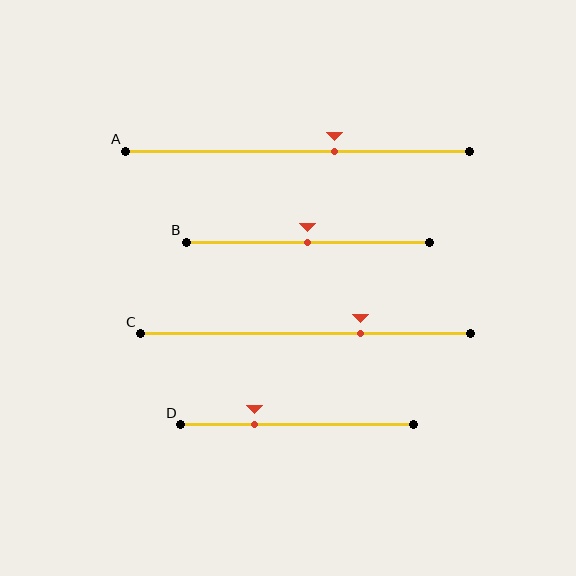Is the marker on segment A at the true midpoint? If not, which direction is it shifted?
No, the marker on segment A is shifted to the right by about 11% of the segment length.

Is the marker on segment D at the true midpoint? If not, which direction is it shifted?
No, the marker on segment D is shifted to the left by about 19% of the segment length.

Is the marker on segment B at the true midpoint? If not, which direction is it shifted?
Yes, the marker on segment B is at the true midpoint.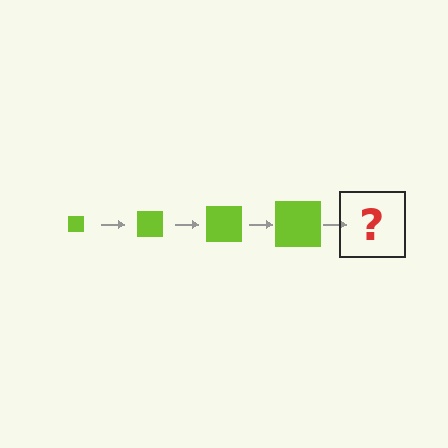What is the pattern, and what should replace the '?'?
The pattern is that the square gets progressively larger each step. The '?' should be a lime square, larger than the previous one.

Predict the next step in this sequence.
The next step is a lime square, larger than the previous one.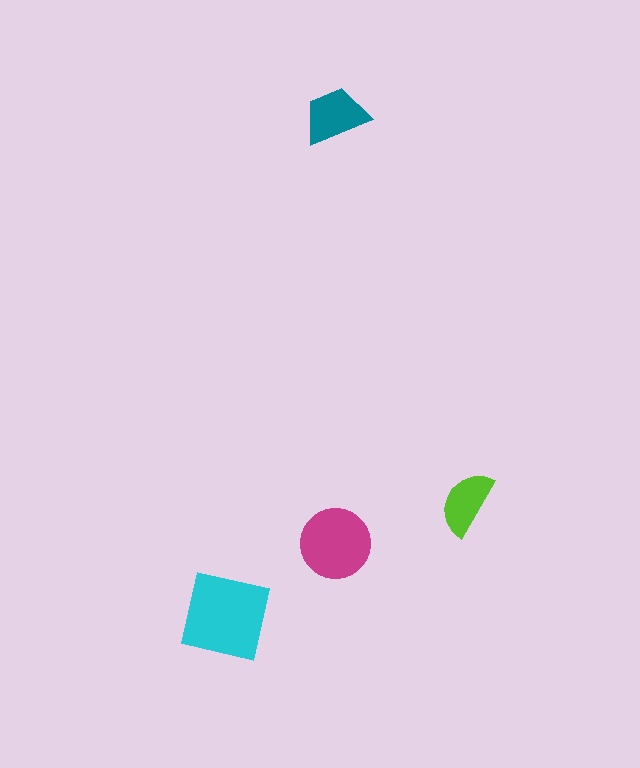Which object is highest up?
The teal trapezoid is topmost.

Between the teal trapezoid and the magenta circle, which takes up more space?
The magenta circle.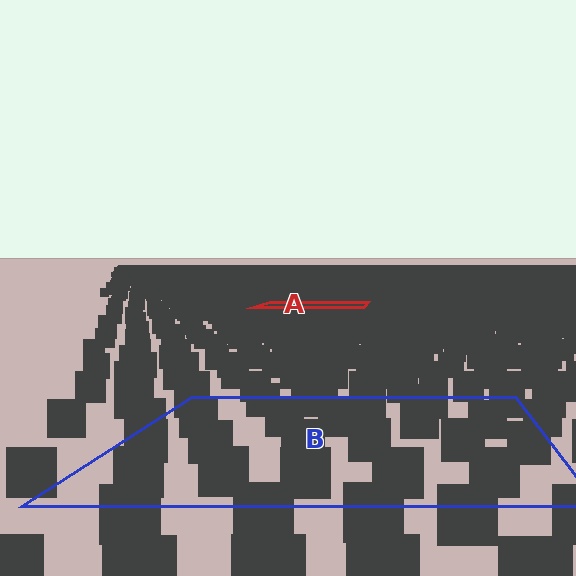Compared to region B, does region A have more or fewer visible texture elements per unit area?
Region A has more texture elements per unit area — they are packed more densely because it is farther away.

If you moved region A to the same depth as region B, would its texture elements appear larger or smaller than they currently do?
They would appear larger. At a closer depth, the same texture elements are projected at a bigger on-screen size.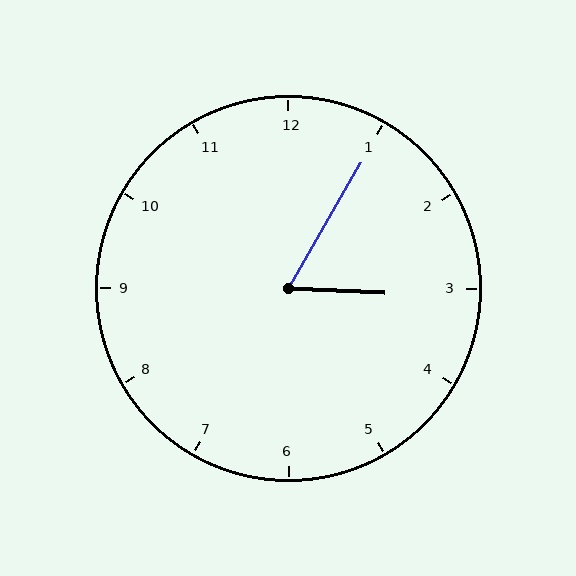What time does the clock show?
3:05.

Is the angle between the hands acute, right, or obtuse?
It is acute.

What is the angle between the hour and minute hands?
Approximately 62 degrees.